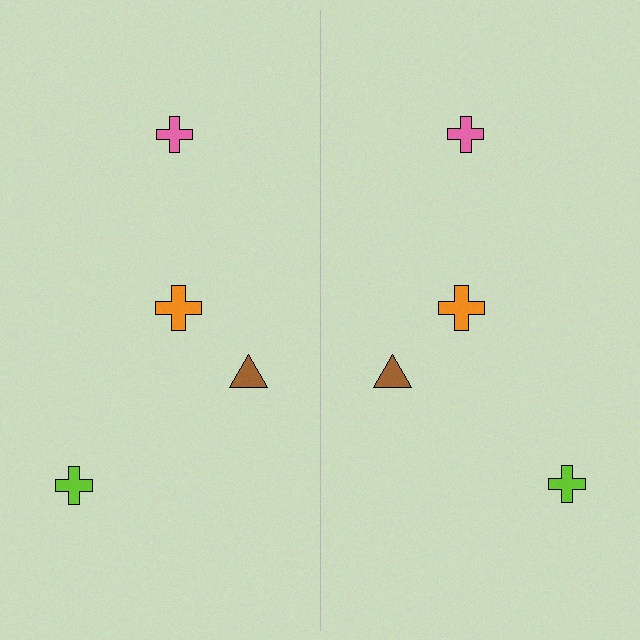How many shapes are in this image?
There are 8 shapes in this image.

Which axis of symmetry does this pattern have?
The pattern has a vertical axis of symmetry running through the center of the image.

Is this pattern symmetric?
Yes, this pattern has bilateral (reflection) symmetry.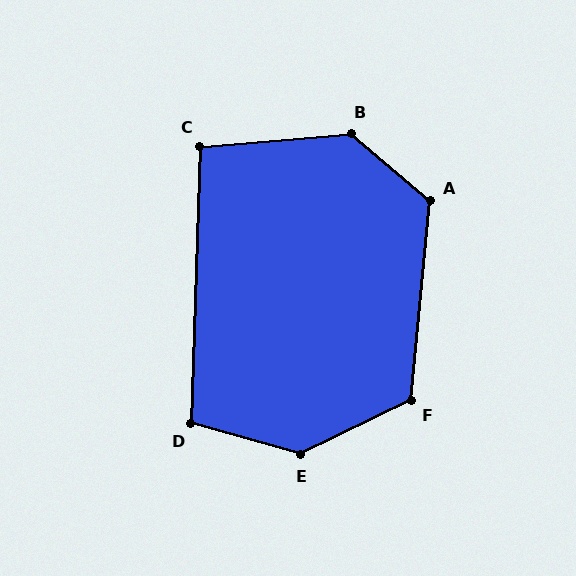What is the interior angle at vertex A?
Approximately 125 degrees (obtuse).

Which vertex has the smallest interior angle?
C, at approximately 97 degrees.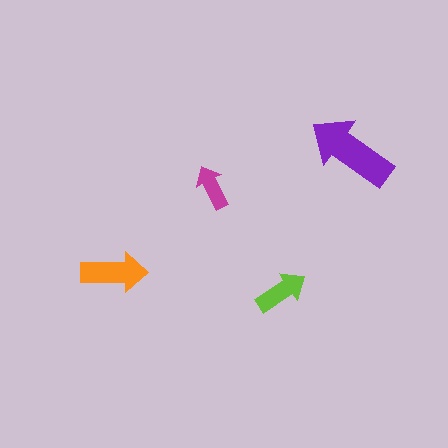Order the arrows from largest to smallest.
the purple one, the orange one, the lime one, the magenta one.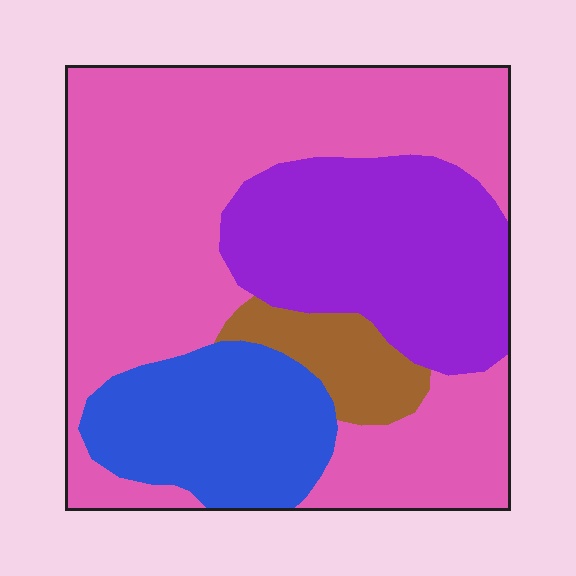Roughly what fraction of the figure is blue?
Blue covers roughly 15% of the figure.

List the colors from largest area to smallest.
From largest to smallest: pink, purple, blue, brown.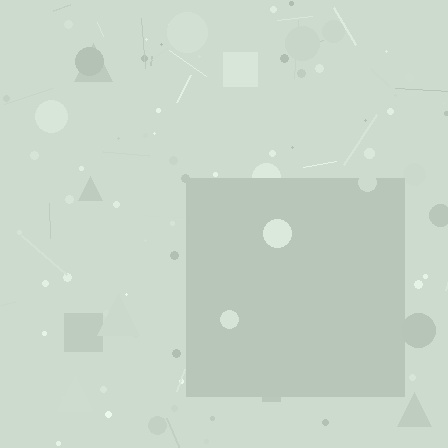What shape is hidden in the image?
A square is hidden in the image.